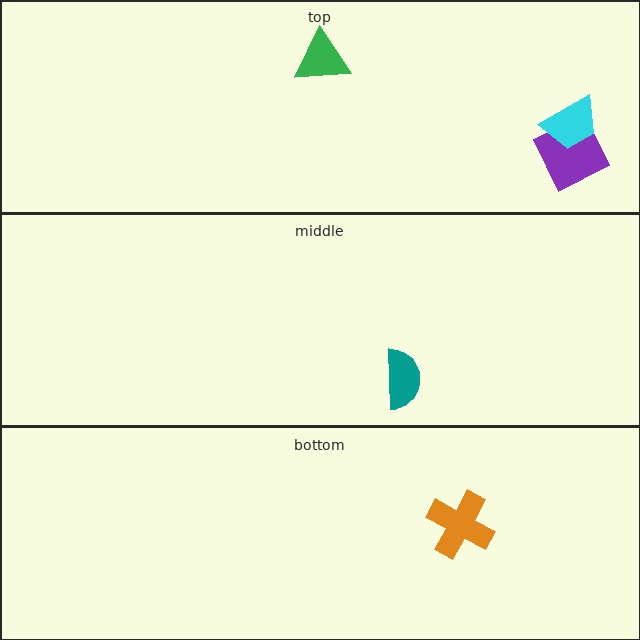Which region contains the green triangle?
The top region.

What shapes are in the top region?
The purple square, the cyan trapezoid, the green triangle.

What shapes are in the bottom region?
The orange cross.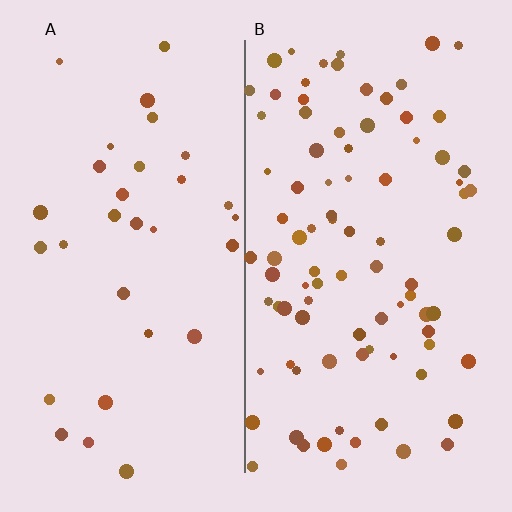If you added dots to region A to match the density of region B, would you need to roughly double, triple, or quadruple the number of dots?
Approximately triple.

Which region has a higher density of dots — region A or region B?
B (the right).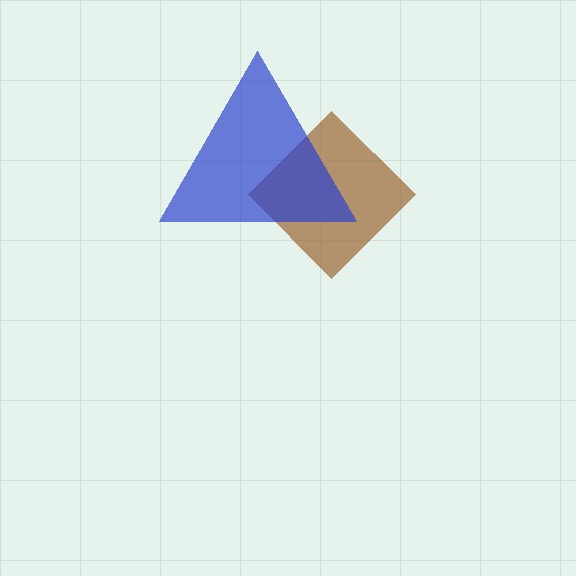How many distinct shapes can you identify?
There are 2 distinct shapes: a brown diamond, a blue triangle.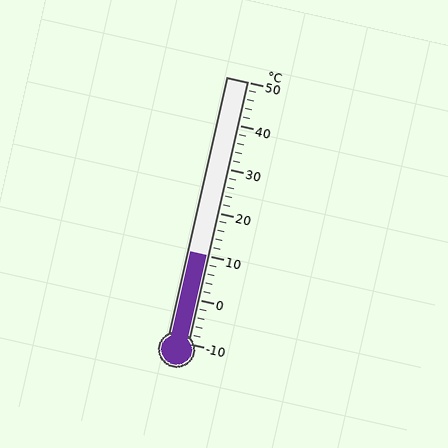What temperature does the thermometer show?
The thermometer shows approximately 10°C.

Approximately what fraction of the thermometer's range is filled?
The thermometer is filled to approximately 35% of its range.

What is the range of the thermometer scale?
The thermometer scale ranges from -10°C to 50°C.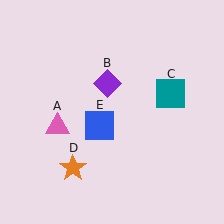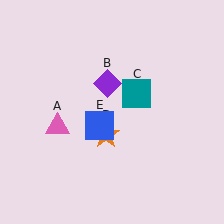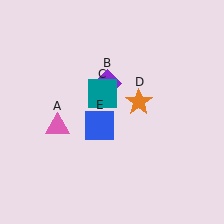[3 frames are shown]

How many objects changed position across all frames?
2 objects changed position: teal square (object C), orange star (object D).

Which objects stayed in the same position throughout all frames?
Pink triangle (object A) and purple diamond (object B) and blue square (object E) remained stationary.